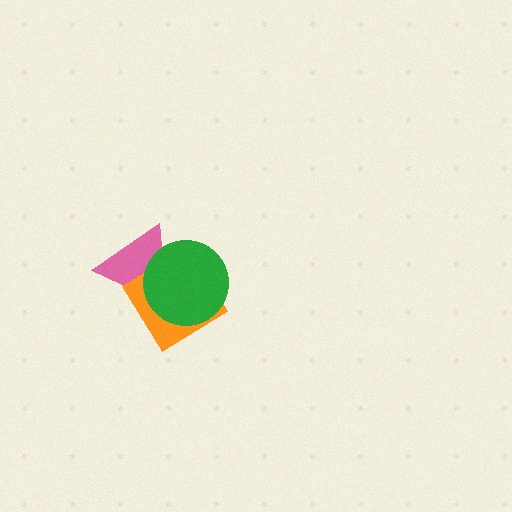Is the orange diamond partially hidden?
Yes, it is partially covered by another shape.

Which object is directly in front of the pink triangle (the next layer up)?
The orange diamond is directly in front of the pink triangle.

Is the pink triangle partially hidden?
Yes, it is partially covered by another shape.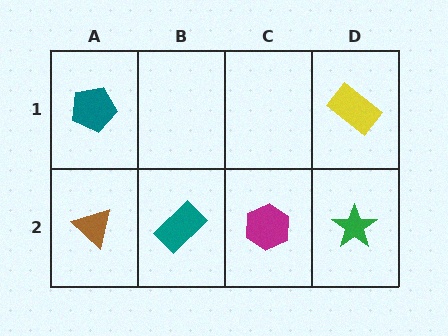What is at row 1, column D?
A yellow rectangle.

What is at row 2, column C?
A magenta hexagon.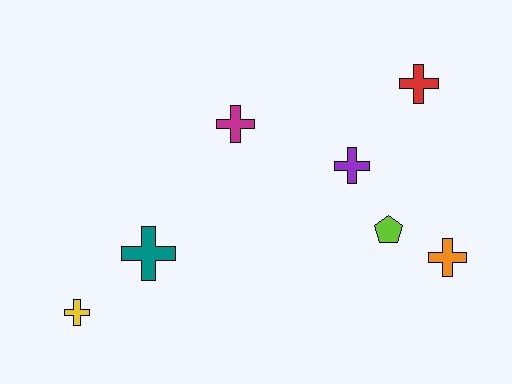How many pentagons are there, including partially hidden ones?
There is 1 pentagon.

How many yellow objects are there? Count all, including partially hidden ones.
There is 1 yellow object.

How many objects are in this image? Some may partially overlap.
There are 7 objects.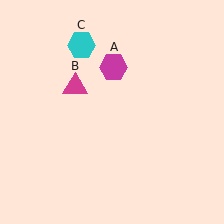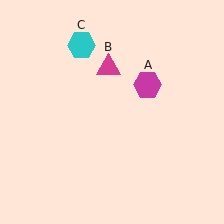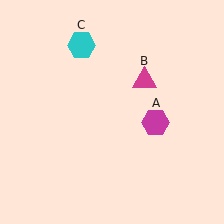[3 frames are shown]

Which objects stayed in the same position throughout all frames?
Cyan hexagon (object C) remained stationary.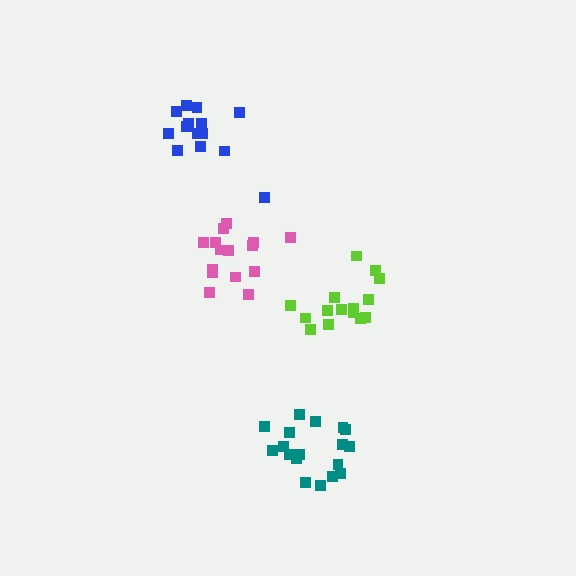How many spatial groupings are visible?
There are 4 spatial groupings.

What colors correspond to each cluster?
The clusters are colored: blue, lime, teal, pink.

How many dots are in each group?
Group 1: 14 dots, Group 2: 15 dots, Group 3: 18 dots, Group 4: 15 dots (62 total).